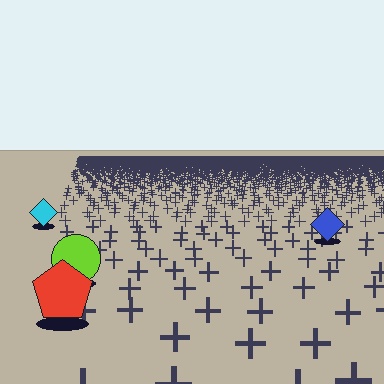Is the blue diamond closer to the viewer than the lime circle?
No. The lime circle is closer — you can tell from the texture gradient: the ground texture is coarser near it.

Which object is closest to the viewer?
The red pentagon is closest. The texture marks near it are larger and more spread out.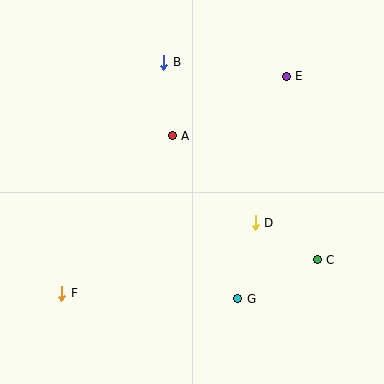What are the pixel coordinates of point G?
Point G is at (238, 299).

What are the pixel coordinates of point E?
Point E is at (286, 76).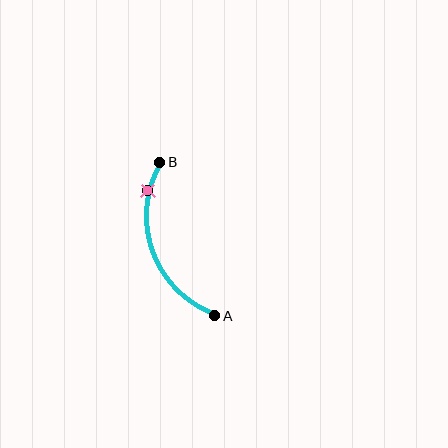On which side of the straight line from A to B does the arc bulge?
The arc bulges to the left of the straight line connecting A and B.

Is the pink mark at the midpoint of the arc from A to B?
No. The pink mark lies on the arc but is closer to endpoint B. The arc midpoint would be at the point on the curve equidistant along the arc from both A and B.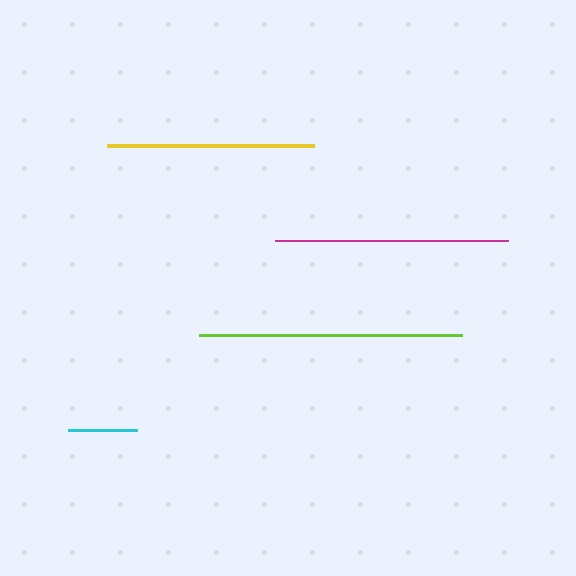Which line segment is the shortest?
The cyan line is the shortest at approximately 70 pixels.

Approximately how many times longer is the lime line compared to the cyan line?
The lime line is approximately 3.8 times the length of the cyan line.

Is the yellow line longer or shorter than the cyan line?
The yellow line is longer than the cyan line.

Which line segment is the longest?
The lime line is the longest at approximately 263 pixels.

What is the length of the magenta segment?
The magenta segment is approximately 233 pixels long.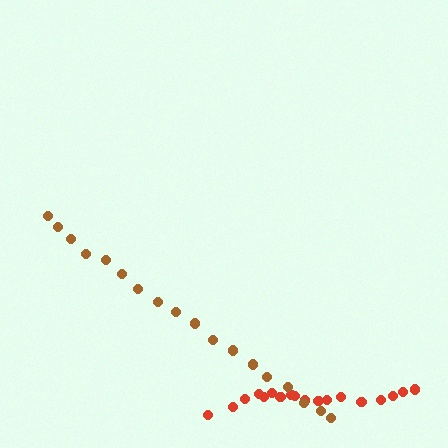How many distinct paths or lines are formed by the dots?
There are 2 distinct paths.